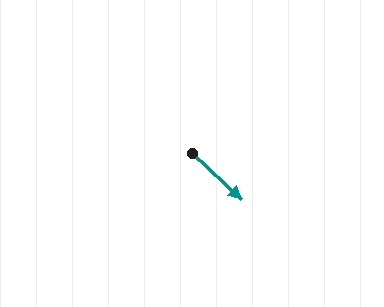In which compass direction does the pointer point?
Southeast.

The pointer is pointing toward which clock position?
Roughly 4 o'clock.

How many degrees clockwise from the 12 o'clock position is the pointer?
Approximately 133 degrees.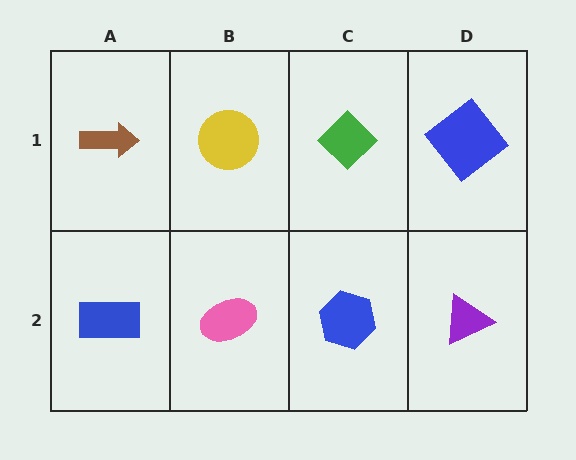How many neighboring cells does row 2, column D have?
2.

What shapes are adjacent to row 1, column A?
A blue rectangle (row 2, column A), a yellow circle (row 1, column B).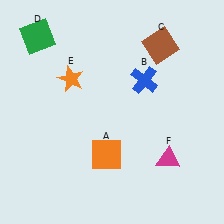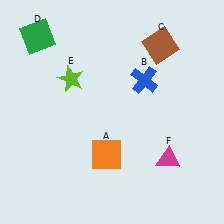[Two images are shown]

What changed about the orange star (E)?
In Image 1, E is orange. In Image 2, it changed to lime.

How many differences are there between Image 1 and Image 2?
There is 1 difference between the two images.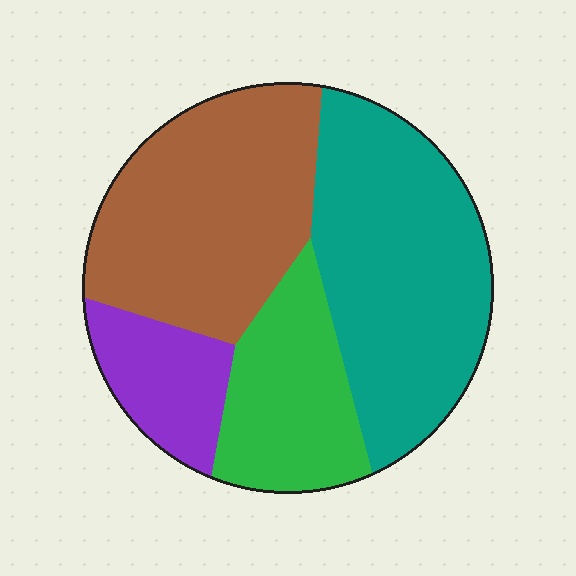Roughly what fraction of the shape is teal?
Teal covers 36% of the shape.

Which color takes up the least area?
Purple, at roughly 10%.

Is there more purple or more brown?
Brown.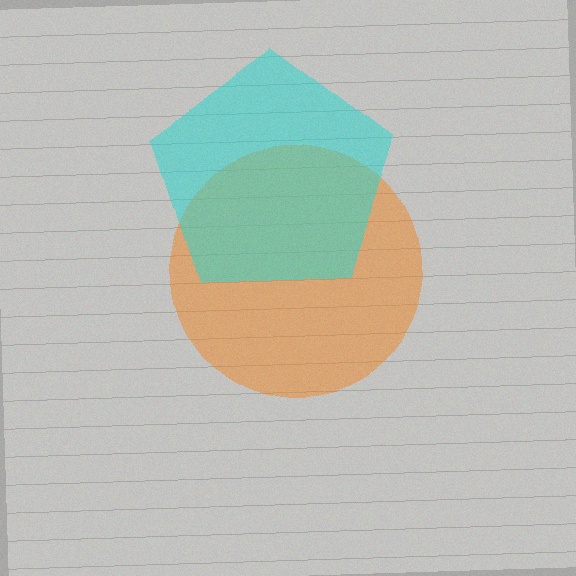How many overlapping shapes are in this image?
There are 2 overlapping shapes in the image.